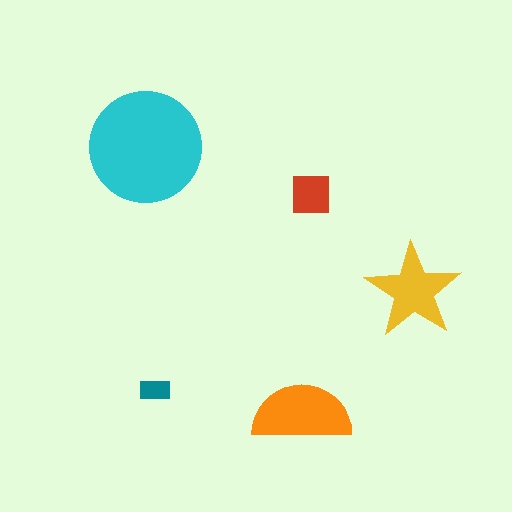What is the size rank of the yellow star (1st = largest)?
3rd.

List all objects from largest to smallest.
The cyan circle, the orange semicircle, the yellow star, the red square, the teal rectangle.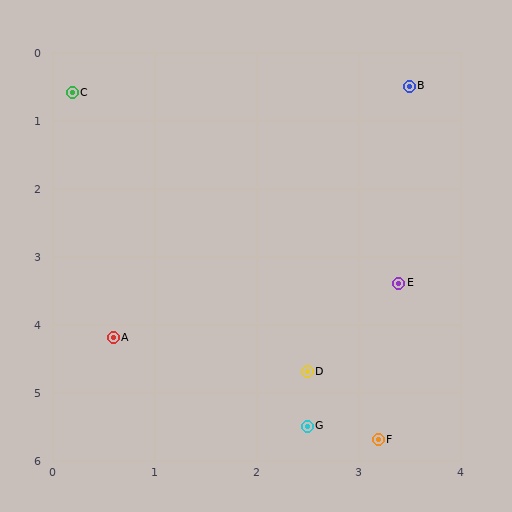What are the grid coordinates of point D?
Point D is at approximately (2.5, 4.7).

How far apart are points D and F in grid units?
Points D and F are about 1.2 grid units apart.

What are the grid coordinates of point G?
Point G is at approximately (2.5, 5.5).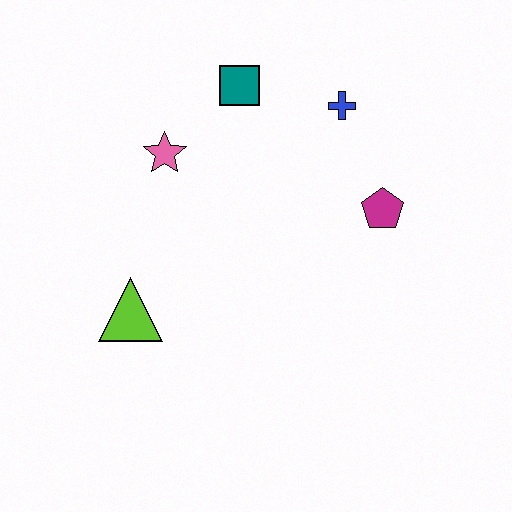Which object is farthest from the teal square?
The lime triangle is farthest from the teal square.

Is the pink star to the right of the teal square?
No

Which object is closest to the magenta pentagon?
The blue cross is closest to the magenta pentagon.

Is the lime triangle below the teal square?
Yes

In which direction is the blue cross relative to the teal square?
The blue cross is to the right of the teal square.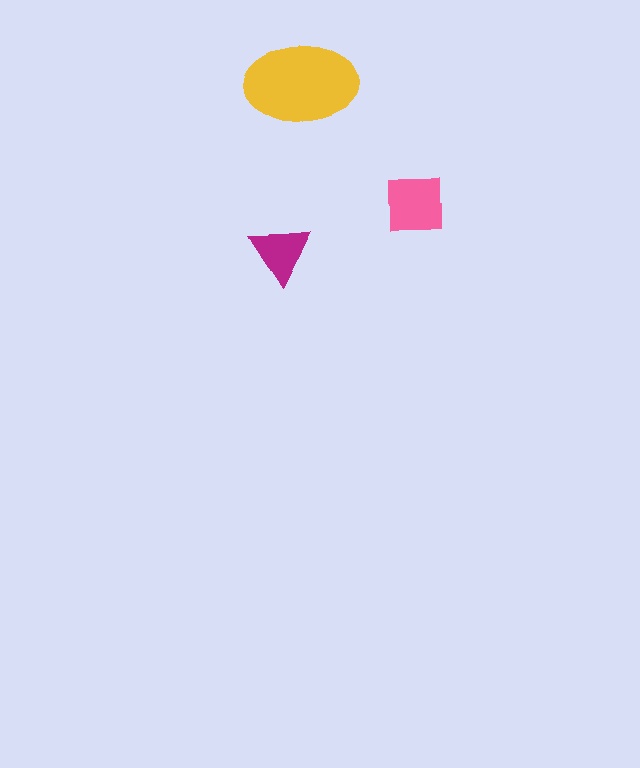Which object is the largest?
The yellow ellipse.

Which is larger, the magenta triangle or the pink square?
The pink square.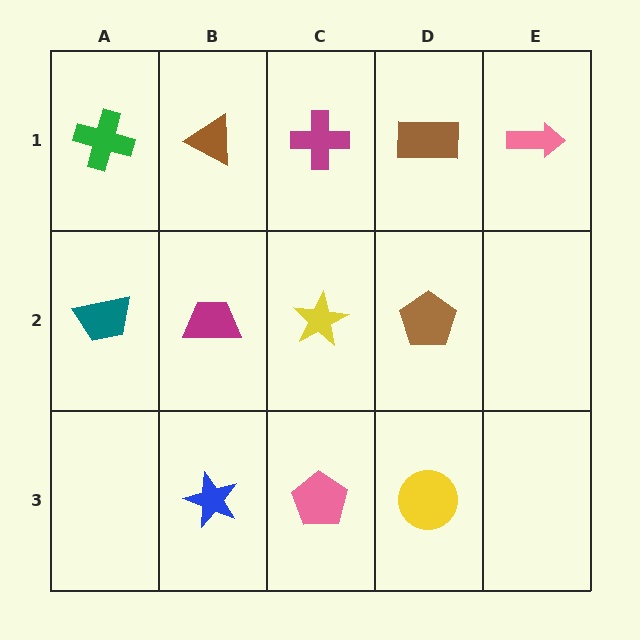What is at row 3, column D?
A yellow circle.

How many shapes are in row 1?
5 shapes.